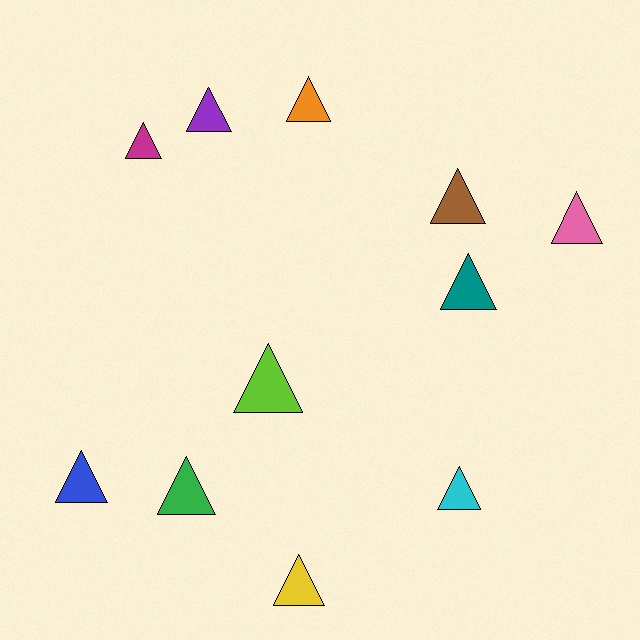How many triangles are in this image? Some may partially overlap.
There are 11 triangles.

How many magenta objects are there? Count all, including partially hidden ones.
There is 1 magenta object.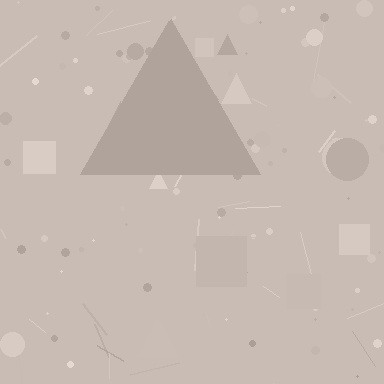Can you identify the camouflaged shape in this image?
The camouflaged shape is a triangle.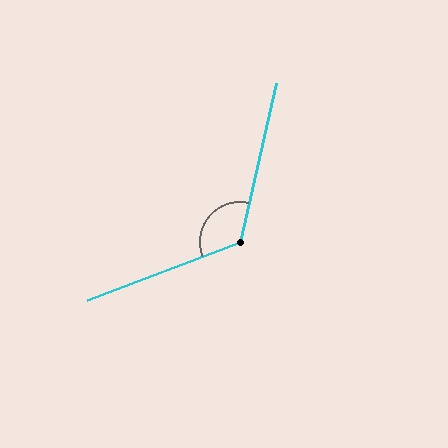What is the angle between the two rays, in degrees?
Approximately 124 degrees.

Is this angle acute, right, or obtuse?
It is obtuse.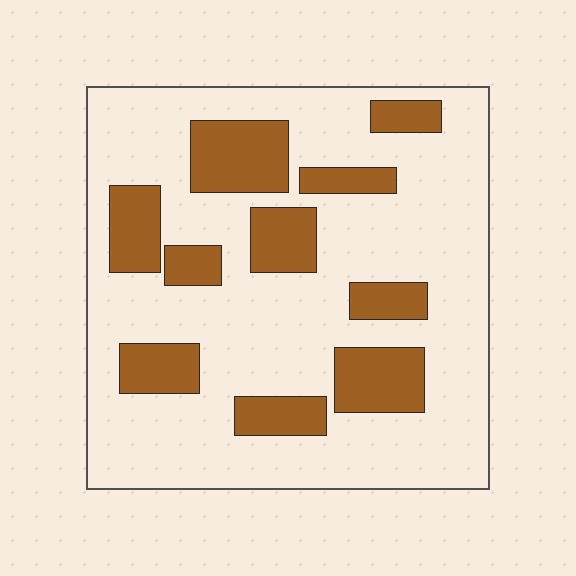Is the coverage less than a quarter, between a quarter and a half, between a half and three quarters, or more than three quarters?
Less than a quarter.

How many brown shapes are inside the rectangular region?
10.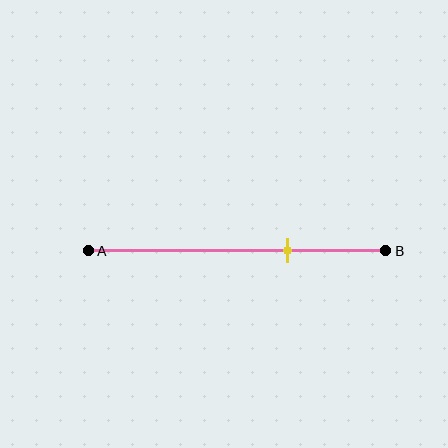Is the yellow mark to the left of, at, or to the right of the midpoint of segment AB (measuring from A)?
The yellow mark is to the right of the midpoint of segment AB.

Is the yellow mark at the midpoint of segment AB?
No, the mark is at about 65% from A, not at the 50% midpoint.